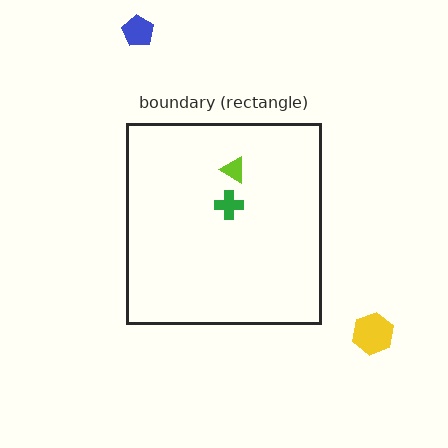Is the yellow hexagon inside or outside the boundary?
Outside.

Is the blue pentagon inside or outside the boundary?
Outside.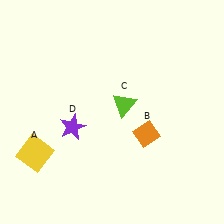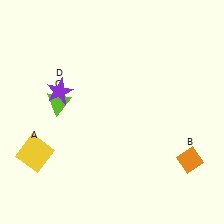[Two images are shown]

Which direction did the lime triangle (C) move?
The lime triangle (C) moved left.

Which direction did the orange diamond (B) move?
The orange diamond (B) moved right.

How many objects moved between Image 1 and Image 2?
3 objects moved between the two images.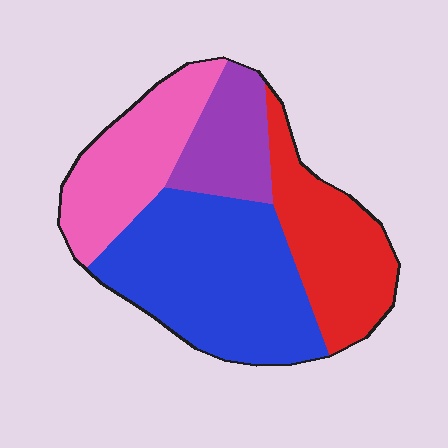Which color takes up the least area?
Purple, at roughly 15%.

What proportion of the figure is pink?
Pink takes up about one fifth (1/5) of the figure.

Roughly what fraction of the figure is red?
Red covers about 25% of the figure.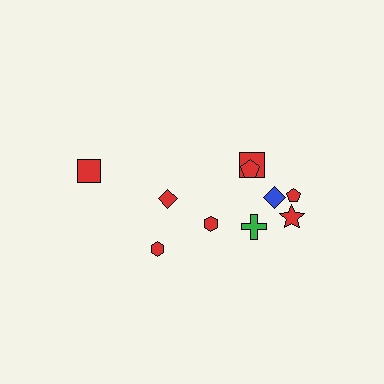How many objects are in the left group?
There are 4 objects.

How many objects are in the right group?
There are 6 objects.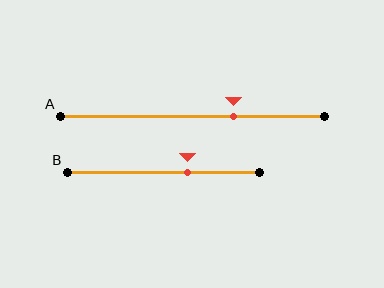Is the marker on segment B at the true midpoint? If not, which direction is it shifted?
No, the marker on segment B is shifted to the right by about 12% of the segment length.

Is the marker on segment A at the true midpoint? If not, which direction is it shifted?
No, the marker on segment A is shifted to the right by about 16% of the segment length.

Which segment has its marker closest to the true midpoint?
Segment B has its marker closest to the true midpoint.